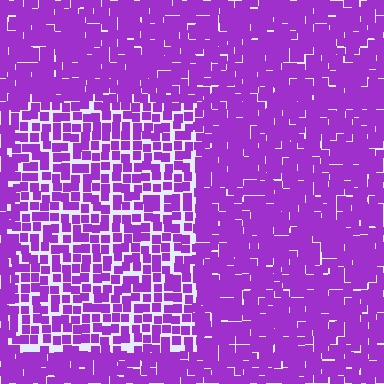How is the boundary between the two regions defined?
The boundary is defined by a change in element density (approximately 1.7x ratio). All elements are the same color, size, and shape.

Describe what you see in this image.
The image contains small purple elements arranged at two different densities. A rectangle-shaped region is visible where the elements are less densely packed than the surrounding area.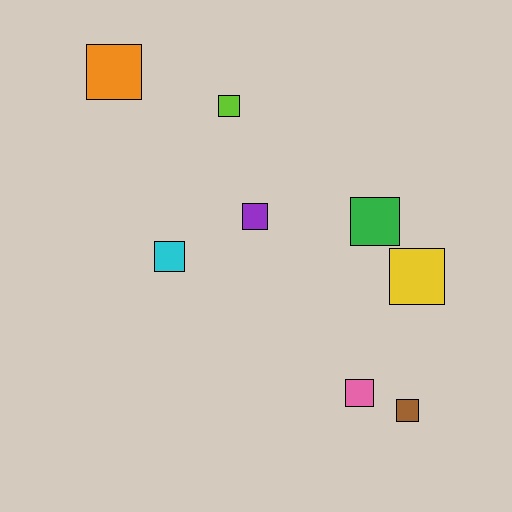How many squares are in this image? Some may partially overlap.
There are 8 squares.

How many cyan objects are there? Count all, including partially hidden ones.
There is 1 cyan object.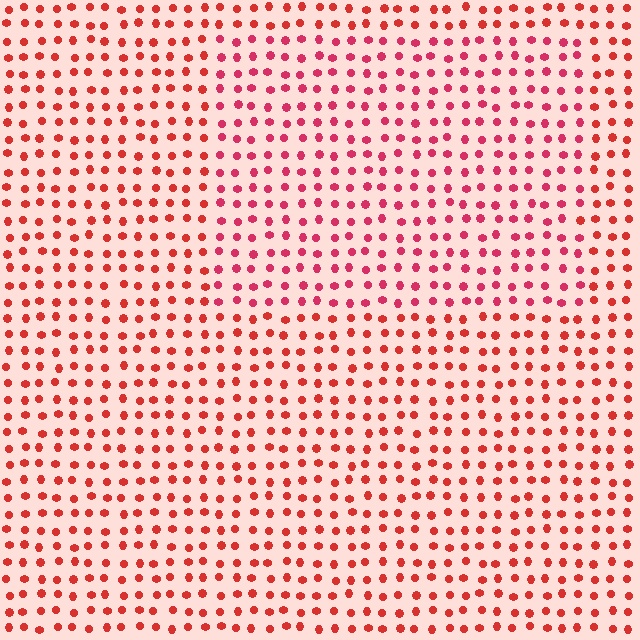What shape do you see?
I see a rectangle.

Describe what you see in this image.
The image is filled with small red elements in a uniform arrangement. A rectangle-shaped region is visible where the elements are tinted to a slightly different hue, forming a subtle color boundary.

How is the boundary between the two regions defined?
The boundary is defined purely by a slight shift in hue (about 20 degrees). Spacing, size, and orientation are identical on both sides.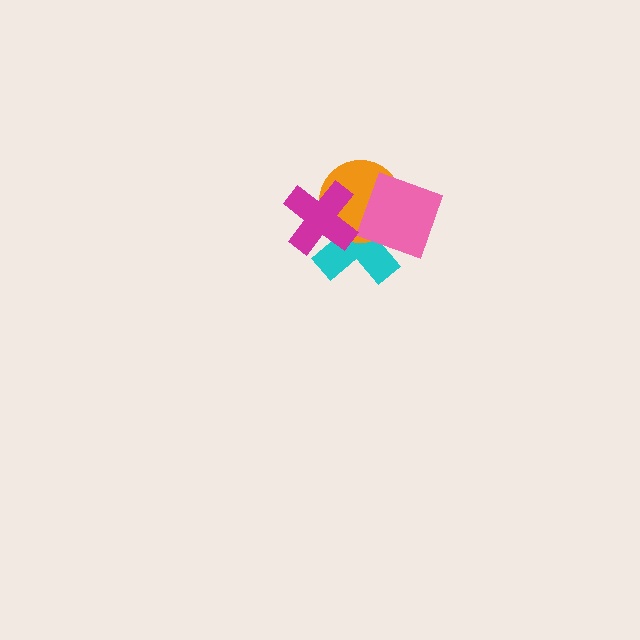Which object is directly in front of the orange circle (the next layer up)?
The pink diamond is directly in front of the orange circle.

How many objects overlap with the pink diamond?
2 objects overlap with the pink diamond.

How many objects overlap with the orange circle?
3 objects overlap with the orange circle.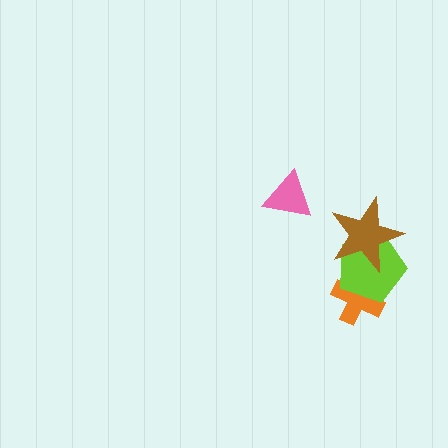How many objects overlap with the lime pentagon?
2 objects overlap with the lime pentagon.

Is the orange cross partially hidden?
Yes, it is partially covered by another shape.